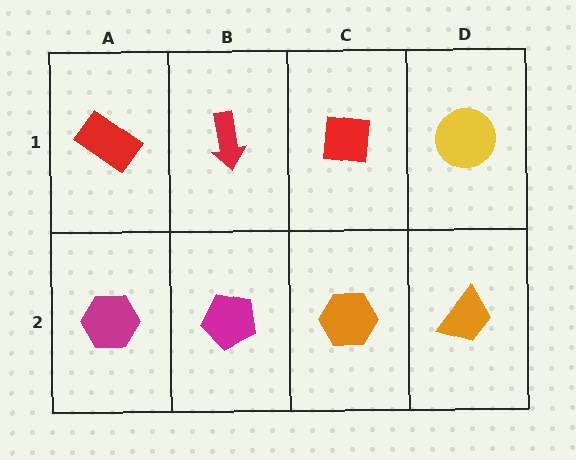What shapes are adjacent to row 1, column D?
An orange trapezoid (row 2, column D), a red square (row 1, column C).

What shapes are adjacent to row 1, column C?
An orange hexagon (row 2, column C), a red arrow (row 1, column B), a yellow circle (row 1, column D).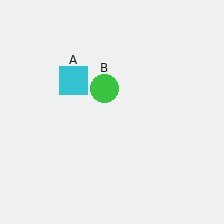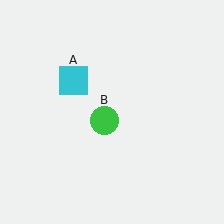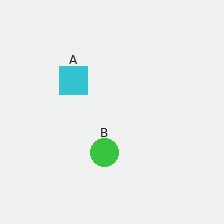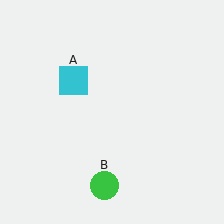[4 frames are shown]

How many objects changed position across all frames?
1 object changed position: green circle (object B).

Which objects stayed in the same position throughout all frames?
Cyan square (object A) remained stationary.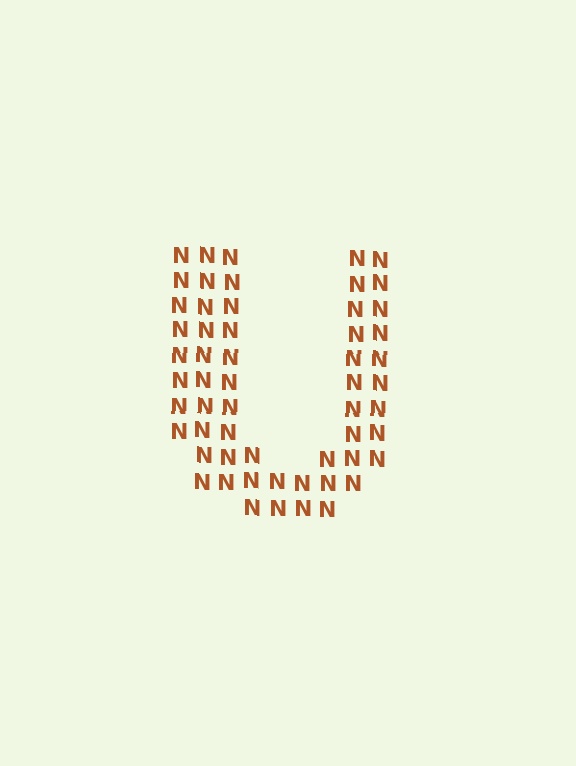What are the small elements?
The small elements are letter N's.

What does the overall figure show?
The overall figure shows the letter U.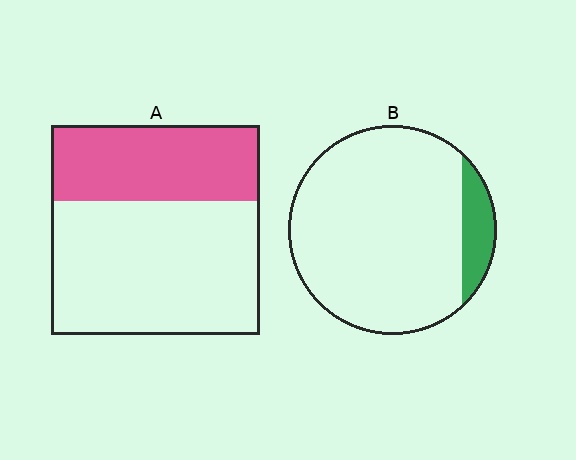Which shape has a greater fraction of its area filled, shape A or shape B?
Shape A.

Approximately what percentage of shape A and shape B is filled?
A is approximately 35% and B is approximately 10%.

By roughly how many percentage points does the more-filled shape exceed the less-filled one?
By roughly 25 percentage points (A over B).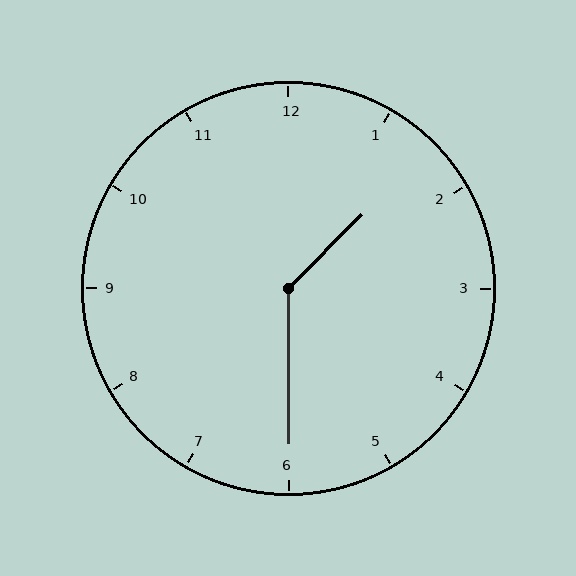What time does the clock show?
1:30.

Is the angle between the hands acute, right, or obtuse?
It is obtuse.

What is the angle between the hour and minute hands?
Approximately 135 degrees.